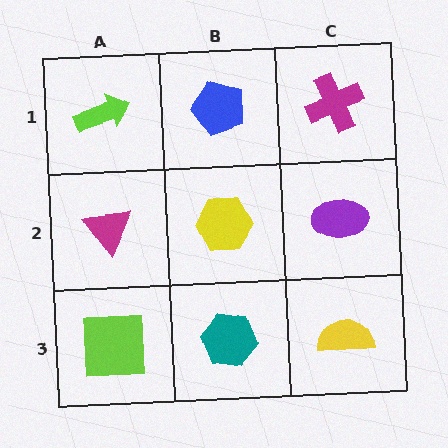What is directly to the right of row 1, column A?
A blue pentagon.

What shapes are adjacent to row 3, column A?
A magenta triangle (row 2, column A), a teal hexagon (row 3, column B).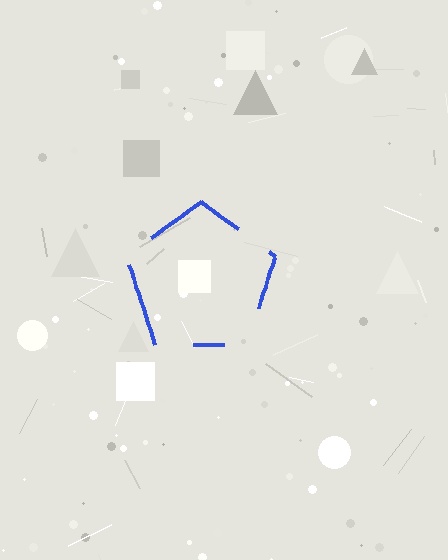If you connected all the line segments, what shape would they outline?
They would outline a pentagon.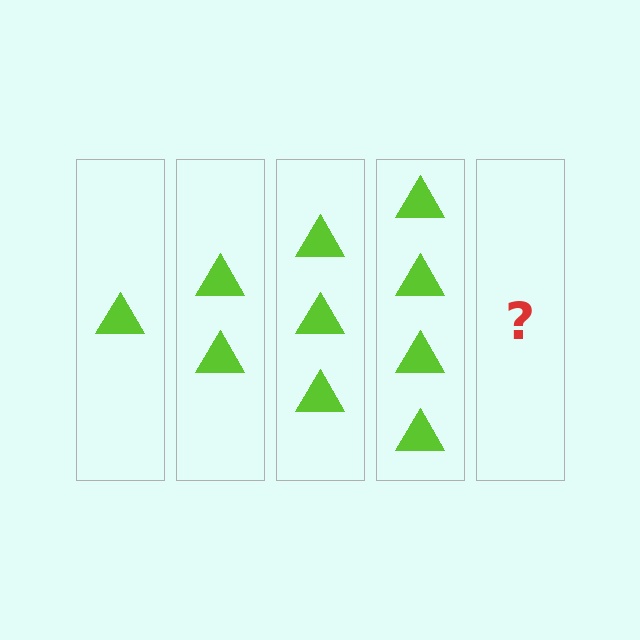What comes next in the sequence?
The next element should be 5 triangles.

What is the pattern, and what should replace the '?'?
The pattern is that each step adds one more triangle. The '?' should be 5 triangles.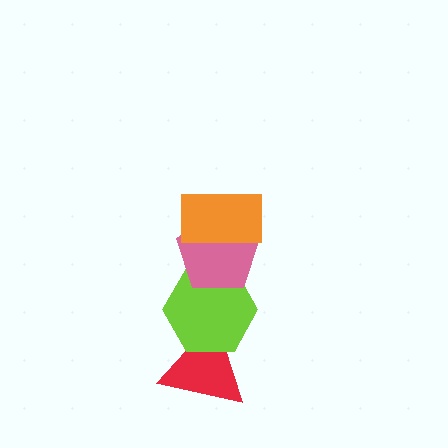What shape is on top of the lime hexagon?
The pink pentagon is on top of the lime hexagon.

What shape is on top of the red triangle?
The lime hexagon is on top of the red triangle.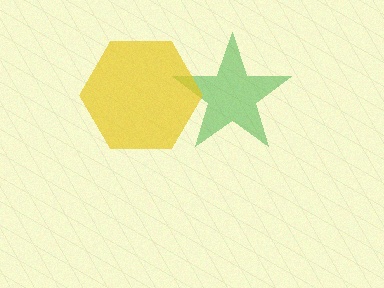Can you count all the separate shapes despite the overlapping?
Yes, there are 2 separate shapes.